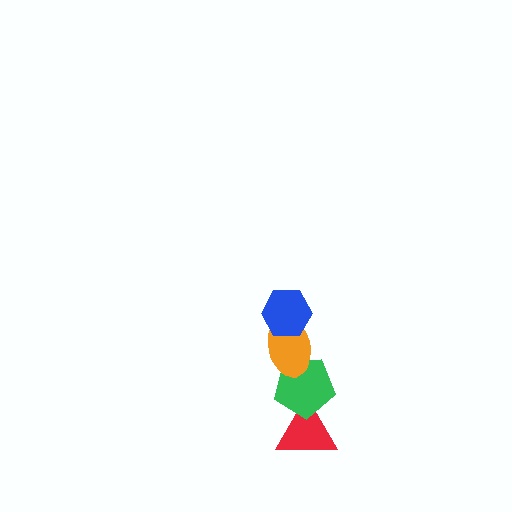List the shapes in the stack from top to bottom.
From top to bottom: the blue hexagon, the orange ellipse, the green pentagon, the red triangle.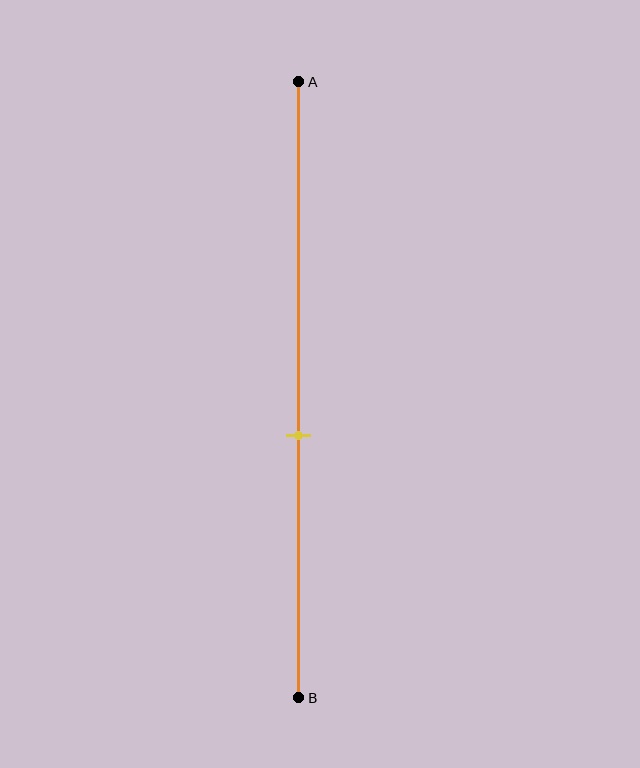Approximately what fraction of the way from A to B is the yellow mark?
The yellow mark is approximately 55% of the way from A to B.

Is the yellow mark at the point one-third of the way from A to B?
No, the mark is at about 55% from A, not at the 33% one-third point.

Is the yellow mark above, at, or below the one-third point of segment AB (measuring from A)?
The yellow mark is below the one-third point of segment AB.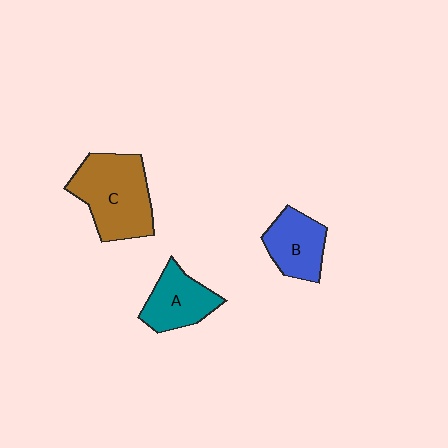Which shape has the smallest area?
Shape A (teal).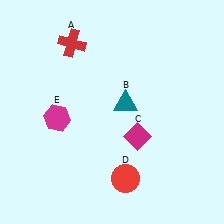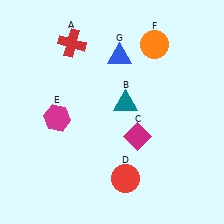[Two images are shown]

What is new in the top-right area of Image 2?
An orange circle (F) was added in the top-right area of Image 2.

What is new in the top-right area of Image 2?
A blue triangle (G) was added in the top-right area of Image 2.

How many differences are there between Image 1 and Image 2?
There are 2 differences between the two images.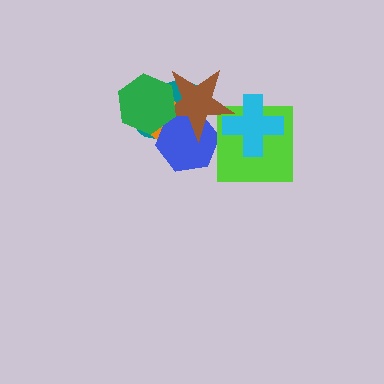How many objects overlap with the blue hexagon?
4 objects overlap with the blue hexagon.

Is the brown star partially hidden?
Yes, it is partially covered by another shape.